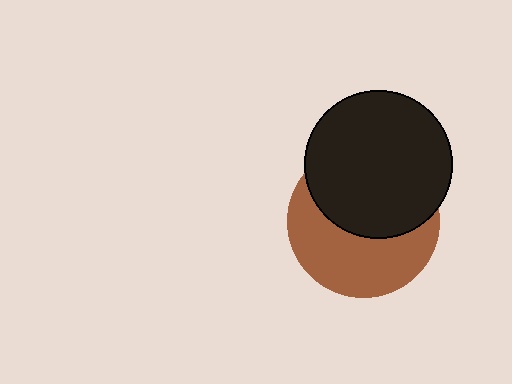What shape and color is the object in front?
The object in front is a black circle.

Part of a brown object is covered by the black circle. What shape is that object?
It is a circle.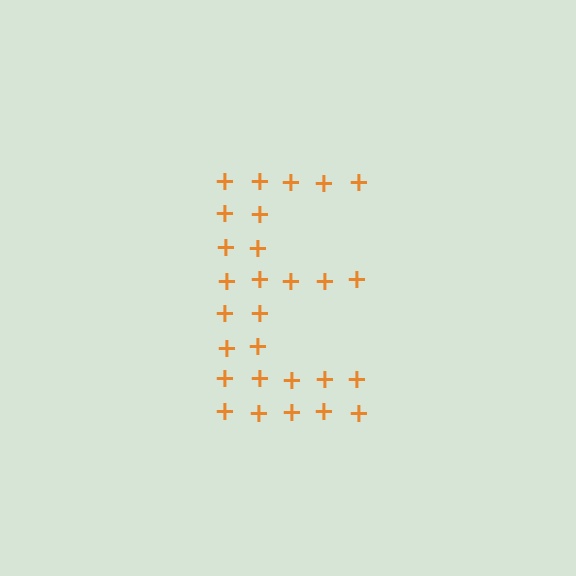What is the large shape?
The large shape is the letter E.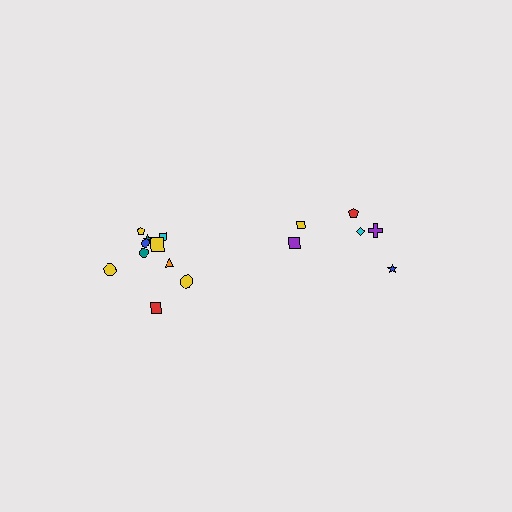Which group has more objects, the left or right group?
The left group.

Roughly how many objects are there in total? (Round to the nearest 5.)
Roughly 15 objects in total.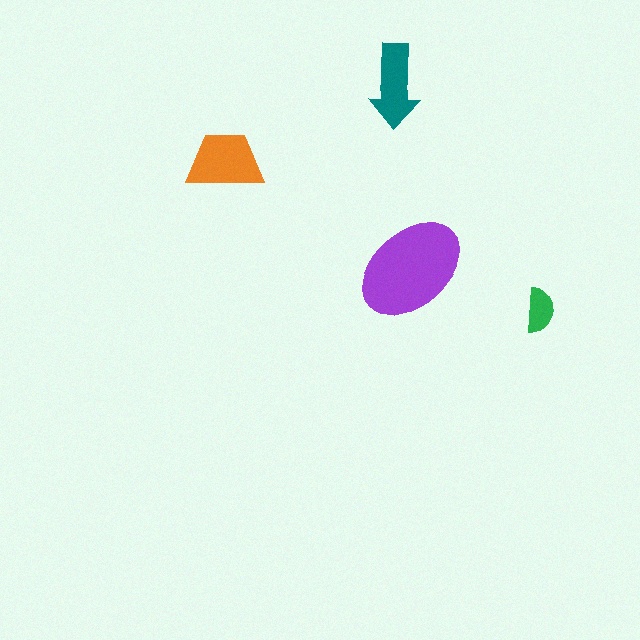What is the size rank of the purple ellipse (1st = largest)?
1st.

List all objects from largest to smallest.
The purple ellipse, the orange trapezoid, the teal arrow, the green semicircle.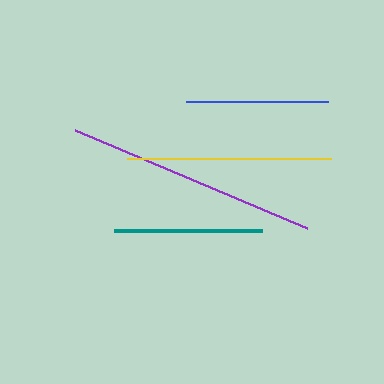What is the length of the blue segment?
The blue segment is approximately 142 pixels long.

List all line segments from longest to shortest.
From longest to shortest: purple, yellow, teal, blue.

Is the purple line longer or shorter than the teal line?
The purple line is longer than the teal line.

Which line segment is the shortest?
The blue line is the shortest at approximately 142 pixels.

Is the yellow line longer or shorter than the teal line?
The yellow line is longer than the teal line.